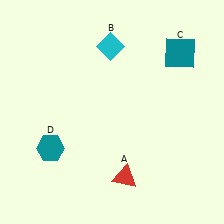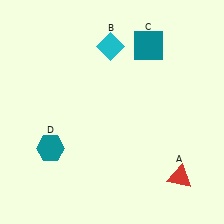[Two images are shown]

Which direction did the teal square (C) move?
The teal square (C) moved left.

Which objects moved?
The objects that moved are: the red triangle (A), the teal square (C).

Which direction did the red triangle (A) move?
The red triangle (A) moved right.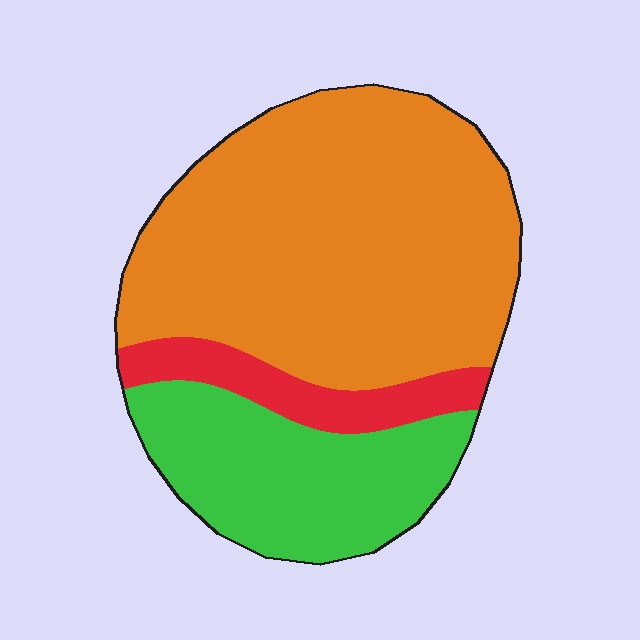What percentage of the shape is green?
Green takes up about one quarter (1/4) of the shape.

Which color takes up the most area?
Orange, at roughly 60%.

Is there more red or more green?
Green.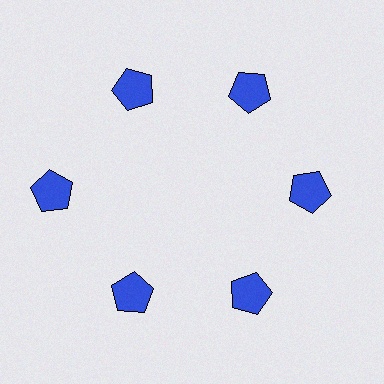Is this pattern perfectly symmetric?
No. The 6 blue pentagons are arranged in a ring, but one element near the 9 o'clock position is pushed outward from the center, breaking the 6-fold rotational symmetry.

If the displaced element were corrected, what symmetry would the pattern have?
It would have 6-fold rotational symmetry — the pattern would map onto itself every 60 degrees.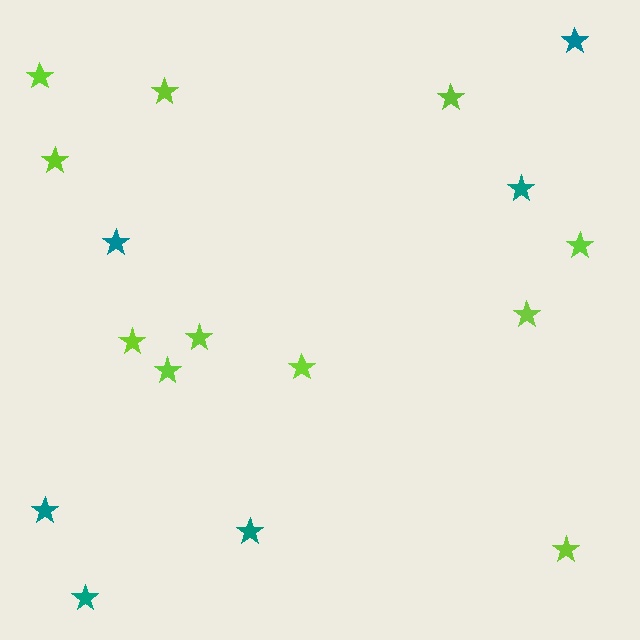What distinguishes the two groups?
There are 2 groups: one group of teal stars (6) and one group of lime stars (11).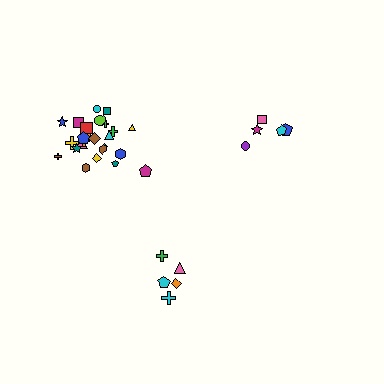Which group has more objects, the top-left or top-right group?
The top-left group.